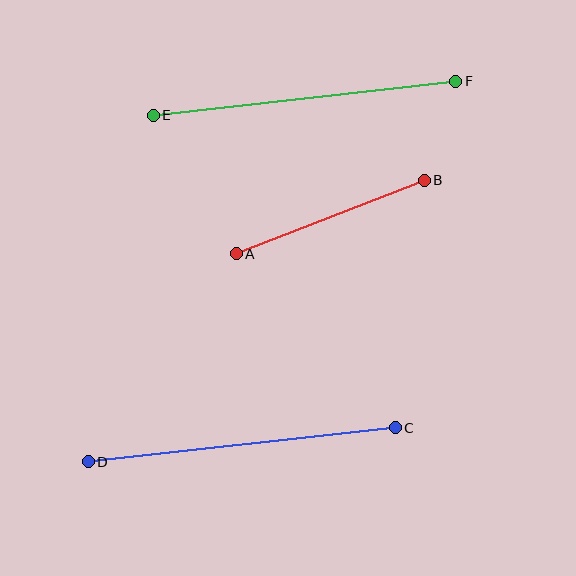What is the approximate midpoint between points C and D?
The midpoint is at approximately (242, 445) pixels.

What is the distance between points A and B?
The distance is approximately 202 pixels.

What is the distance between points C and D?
The distance is approximately 309 pixels.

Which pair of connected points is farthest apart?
Points C and D are farthest apart.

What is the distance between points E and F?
The distance is approximately 305 pixels.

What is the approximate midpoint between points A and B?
The midpoint is at approximately (330, 217) pixels.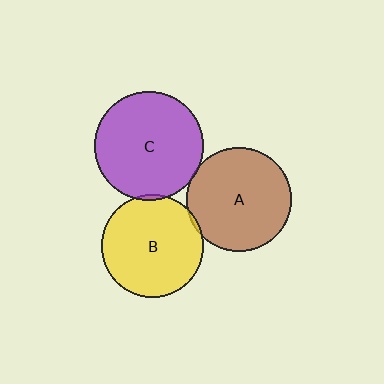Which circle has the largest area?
Circle C (purple).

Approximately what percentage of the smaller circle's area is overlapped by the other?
Approximately 5%.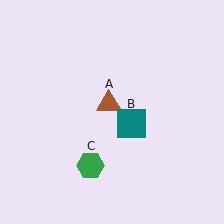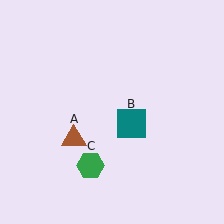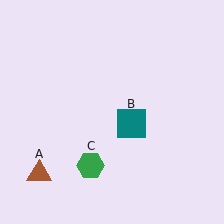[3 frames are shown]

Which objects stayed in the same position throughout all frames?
Teal square (object B) and green hexagon (object C) remained stationary.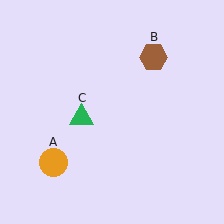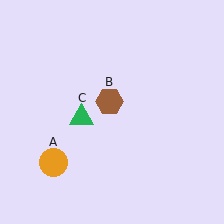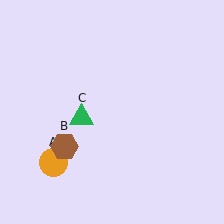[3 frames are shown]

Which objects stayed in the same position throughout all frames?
Orange circle (object A) and green triangle (object C) remained stationary.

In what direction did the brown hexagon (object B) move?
The brown hexagon (object B) moved down and to the left.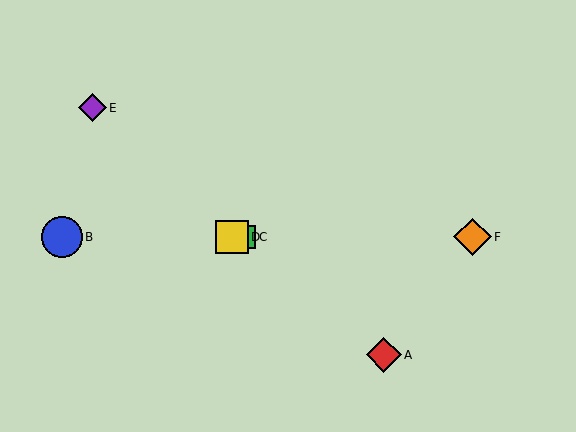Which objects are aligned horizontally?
Objects B, C, D, F are aligned horizontally.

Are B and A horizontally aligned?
No, B is at y≈237 and A is at y≈355.